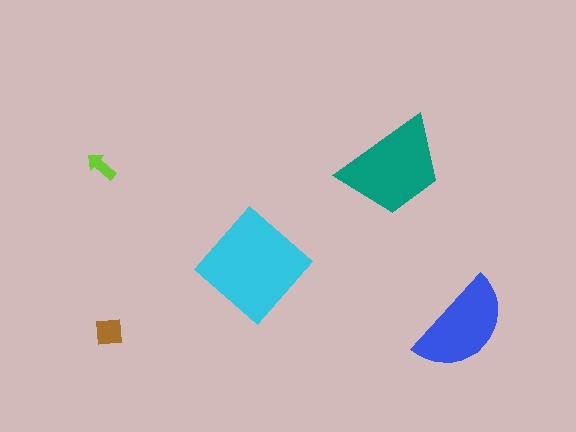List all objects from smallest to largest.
The lime arrow, the brown square, the blue semicircle, the teal trapezoid, the cyan diamond.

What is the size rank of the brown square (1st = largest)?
4th.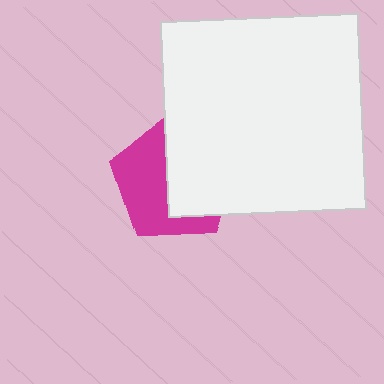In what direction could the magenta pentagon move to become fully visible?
The magenta pentagon could move left. That would shift it out from behind the white rectangle entirely.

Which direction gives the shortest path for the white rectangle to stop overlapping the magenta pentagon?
Moving right gives the shortest separation.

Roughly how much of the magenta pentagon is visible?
About half of it is visible (roughly 49%).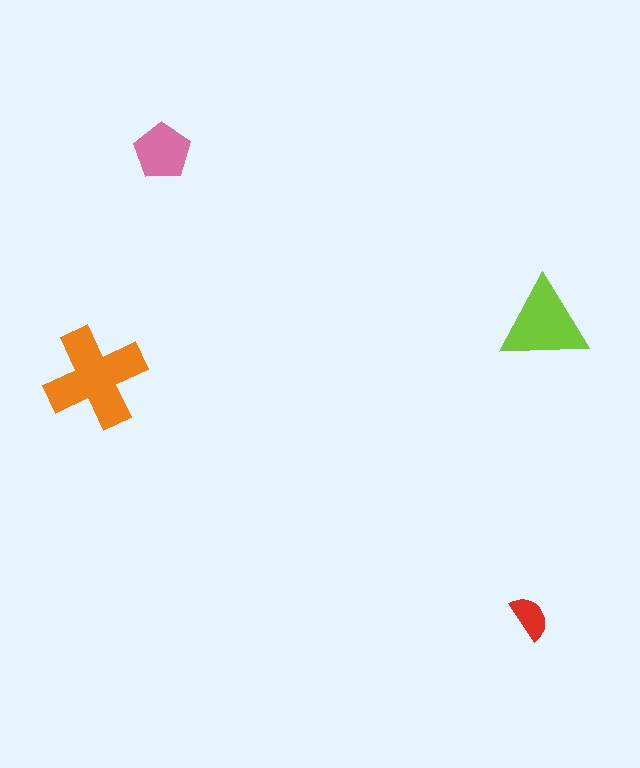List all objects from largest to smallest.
The orange cross, the lime triangle, the pink pentagon, the red semicircle.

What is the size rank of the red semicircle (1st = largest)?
4th.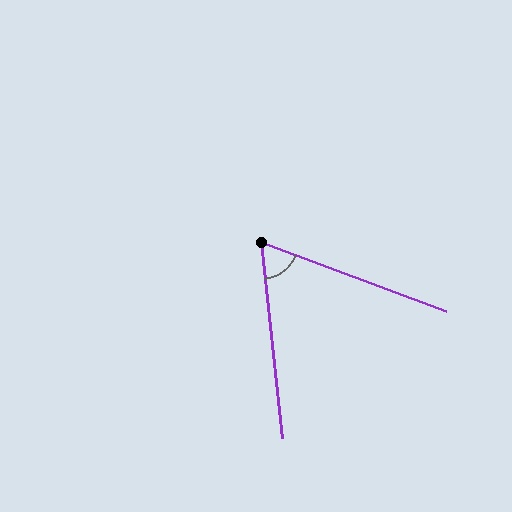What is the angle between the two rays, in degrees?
Approximately 63 degrees.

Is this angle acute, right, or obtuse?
It is acute.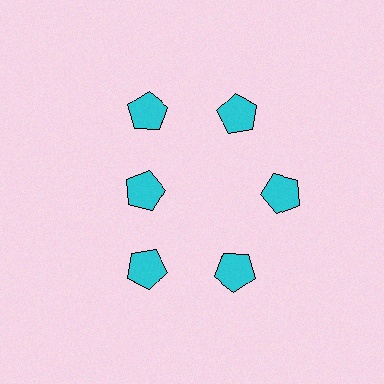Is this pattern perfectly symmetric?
No. The 6 cyan pentagons are arranged in a ring, but one element near the 9 o'clock position is pulled inward toward the center, breaking the 6-fold rotational symmetry.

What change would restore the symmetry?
The symmetry would be restored by moving it outward, back onto the ring so that all 6 pentagons sit at equal angles and equal distance from the center.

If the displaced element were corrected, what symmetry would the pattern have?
It would have 6-fold rotational symmetry — the pattern would map onto itself every 60 degrees.